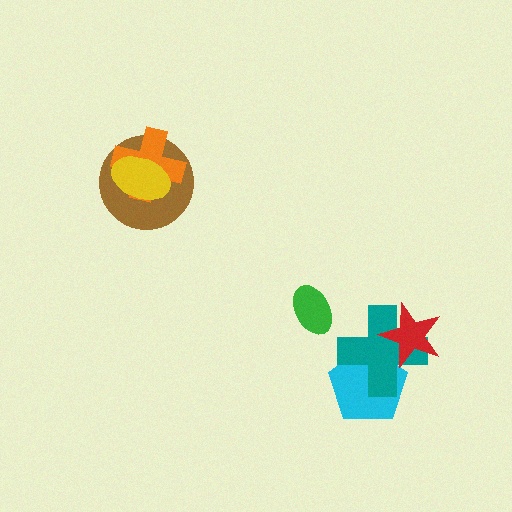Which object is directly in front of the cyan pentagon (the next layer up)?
The teal cross is directly in front of the cyan pentagon.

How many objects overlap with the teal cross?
2 objects overlap with the teal cross.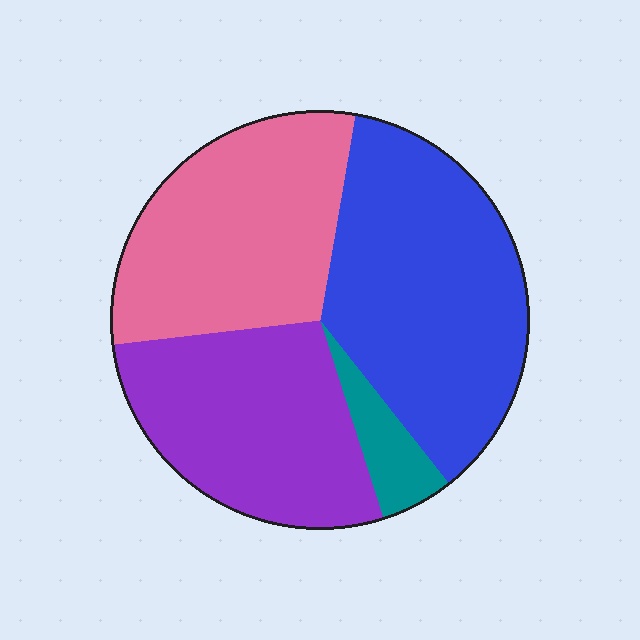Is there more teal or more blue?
Blue.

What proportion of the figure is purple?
Purple takes up about one quarter (1/4) of the figure.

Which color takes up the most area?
Blue, at roughly 35%.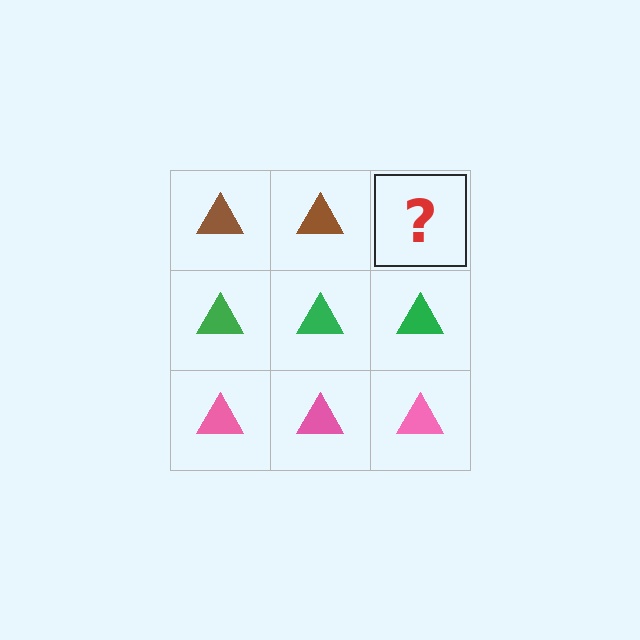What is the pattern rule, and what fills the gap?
The rule is that each row has a consistent color. The gap should be filled with a brown triangle.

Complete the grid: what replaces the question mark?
The question mark should be replaced with a brown triangle.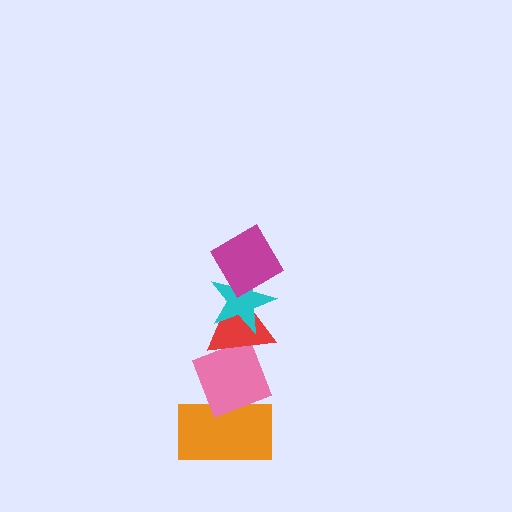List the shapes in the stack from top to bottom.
From top to bottom: the magenta diamond, the cyan star, the red triangle, the pink diamond, the orange rectangle.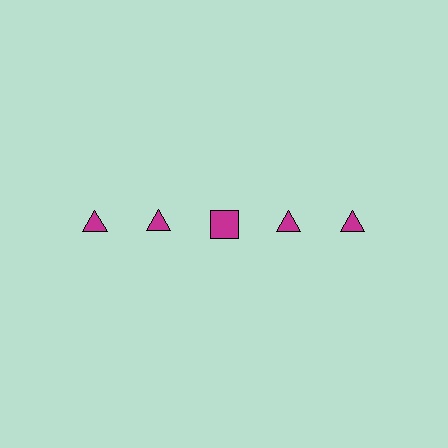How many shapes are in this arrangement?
There are 5 shapes arranged in a grid pattern.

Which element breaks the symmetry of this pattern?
The magenta square in the top row, center column breaks the symmetry. All other shapes are magenta triangles.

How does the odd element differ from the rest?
It has a different shape: square instead of triangle.